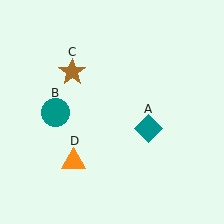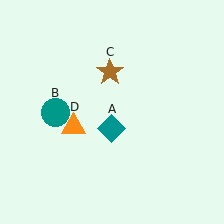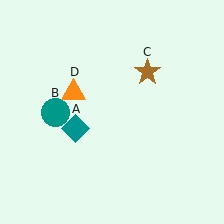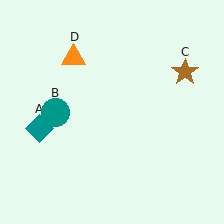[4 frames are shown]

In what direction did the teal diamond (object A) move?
The teal diamond (object A) moved left.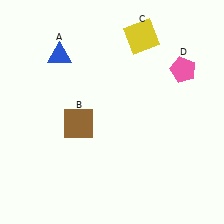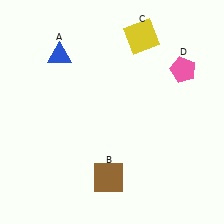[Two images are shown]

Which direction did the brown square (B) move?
The brown square (B) moved down.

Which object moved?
The brown square (B) moved down.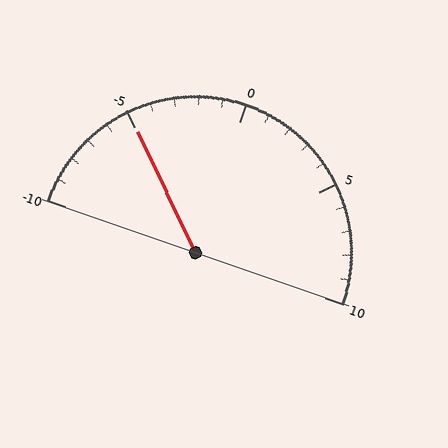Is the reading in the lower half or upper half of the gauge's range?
The reading is in the lower half of the range (-10 to 10).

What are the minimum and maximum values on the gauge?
The gauge ranges from -10 to 10.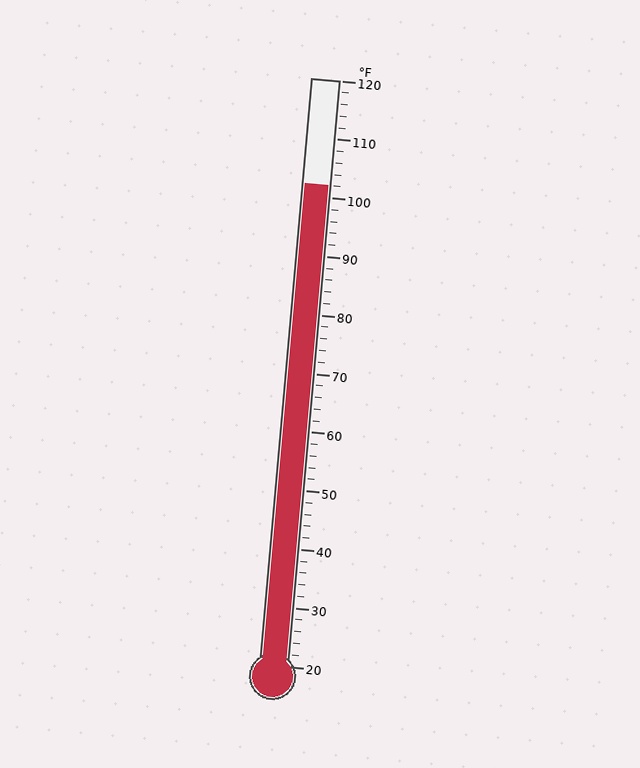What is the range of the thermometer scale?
The thermometer scale ranges from 20°F to 120°F.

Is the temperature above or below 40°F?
The temperature is above 40°F.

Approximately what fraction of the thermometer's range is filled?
The thermometer is filled to approximately 80% of its range.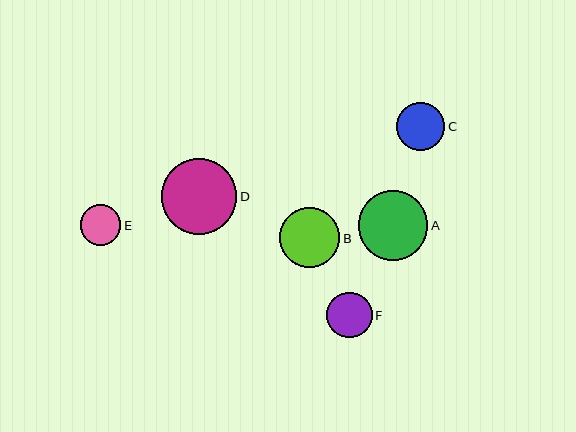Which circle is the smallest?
Circle E is the smallest with a size of approximately 40 pixels.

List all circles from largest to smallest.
From largest to smallest: D, A, B, C, F, E.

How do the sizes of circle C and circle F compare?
Circle C and circle F are approximately the same size.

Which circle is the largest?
Circle D is the largest with a size of approximately 75 pixels.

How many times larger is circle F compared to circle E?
Circle F is approximately 1.1 times the size of circle E.